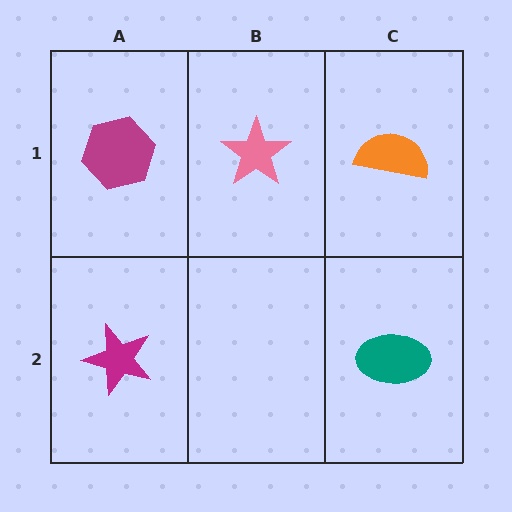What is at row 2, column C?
A teal ellipse.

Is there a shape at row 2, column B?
No, that cell is empty.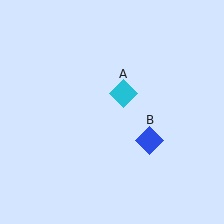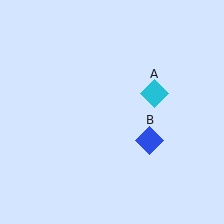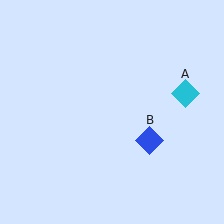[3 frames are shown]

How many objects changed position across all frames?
1 object changed position: cyan diamond (object A).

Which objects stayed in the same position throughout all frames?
Blue diamond (object B) remained stationary.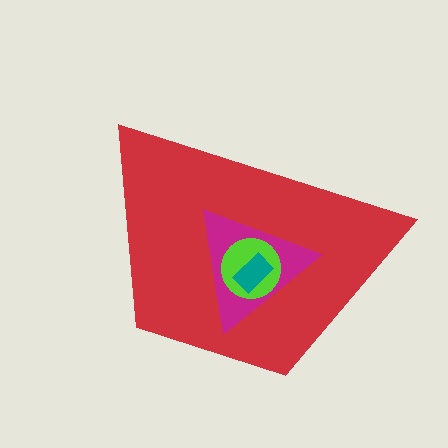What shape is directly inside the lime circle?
The teal rectangle.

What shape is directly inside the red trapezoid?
The magenta triangle.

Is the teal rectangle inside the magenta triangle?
Yes.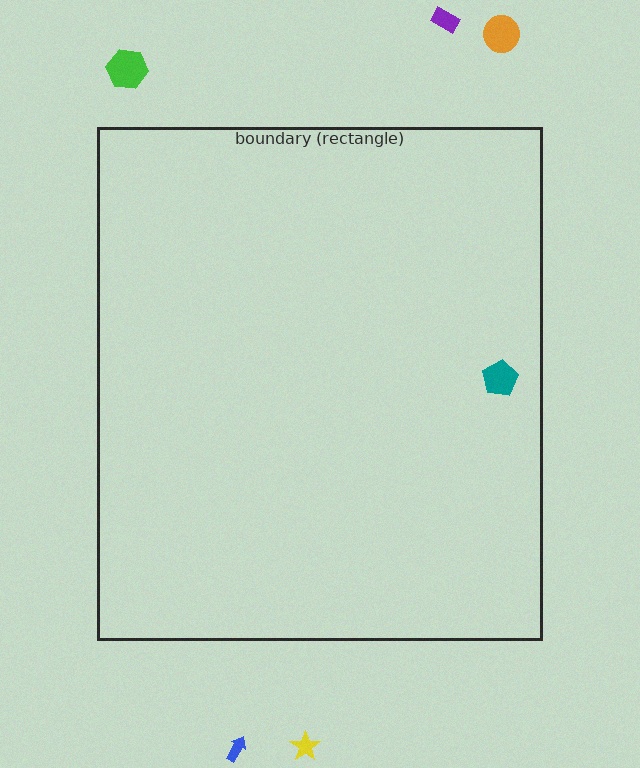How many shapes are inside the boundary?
1 inside, 5 outside.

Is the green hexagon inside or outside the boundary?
Outside.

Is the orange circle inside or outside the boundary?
Outside.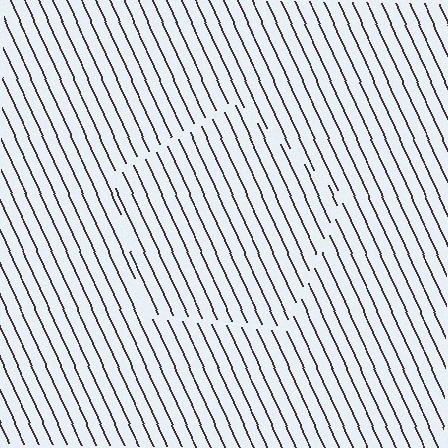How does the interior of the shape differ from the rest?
The interior of the shape contains the same grating, shifted by half a period — the contour is defined by the phase discontinuity where line-ends from the inner and outer gratings abut.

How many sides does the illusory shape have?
5 sides — the line-ends trace a pentagon.